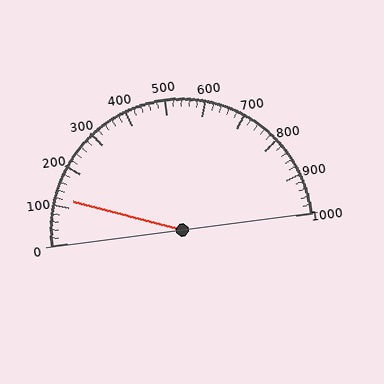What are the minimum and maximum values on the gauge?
The gauge ranges from 0 to 1000.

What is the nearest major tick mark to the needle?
The nearest major tick mark is 100.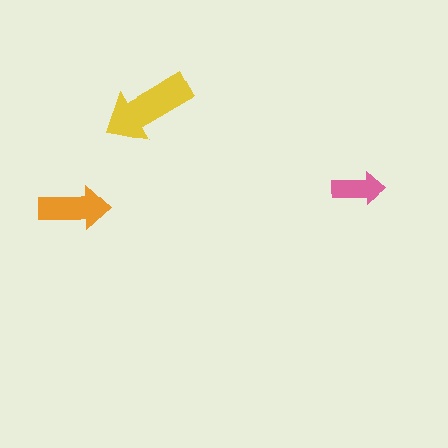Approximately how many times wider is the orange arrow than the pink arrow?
About 1.5 times wider.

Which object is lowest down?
The orange arrow is bottommost.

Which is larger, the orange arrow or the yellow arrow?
The yellow one.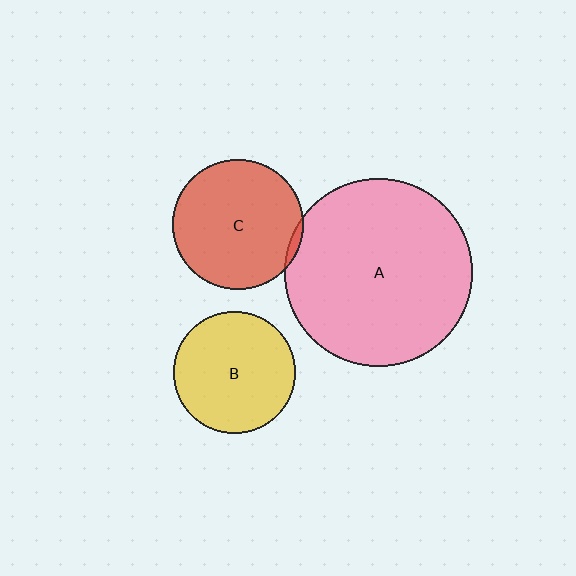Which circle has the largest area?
Circle A (pink).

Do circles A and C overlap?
Yes.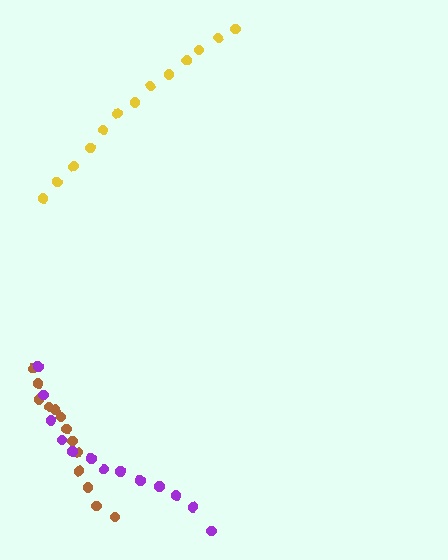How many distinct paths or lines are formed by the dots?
There are 3 distinct paths.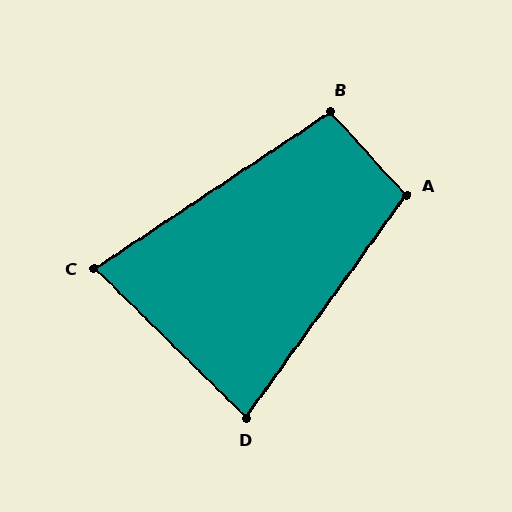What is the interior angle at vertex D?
Approximately 81 degrees (acute).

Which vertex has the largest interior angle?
A, at approximately 102 degrees.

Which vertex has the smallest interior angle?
C, at approximately 78 degrees.